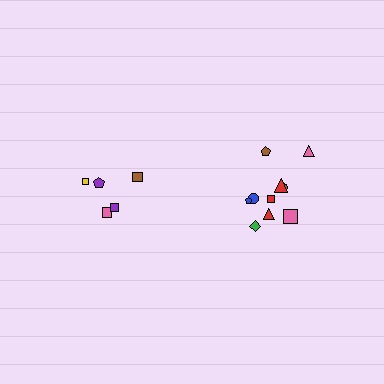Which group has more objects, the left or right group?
The right group.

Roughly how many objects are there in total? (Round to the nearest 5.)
Roughly 15 objects in total.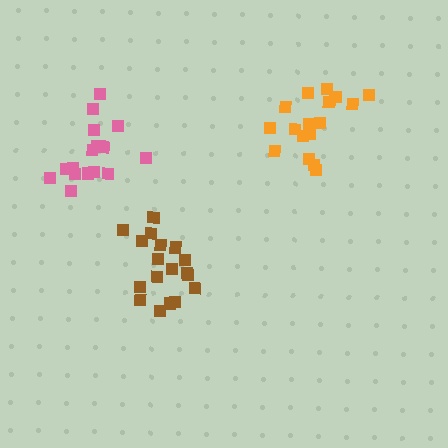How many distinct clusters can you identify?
There are 3 distinct clusters.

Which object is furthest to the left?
The pink cluster is leftmost.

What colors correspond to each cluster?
The clusters are colored: brown, orange, pink.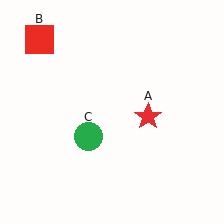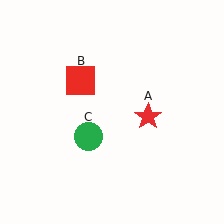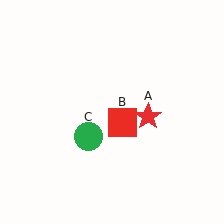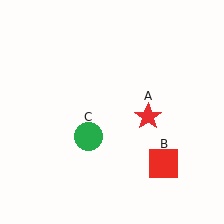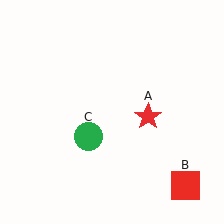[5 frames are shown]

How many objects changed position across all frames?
1 object changed position: red square (object B).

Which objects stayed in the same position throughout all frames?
Red star (object A) and green circle (object C) remained stationary.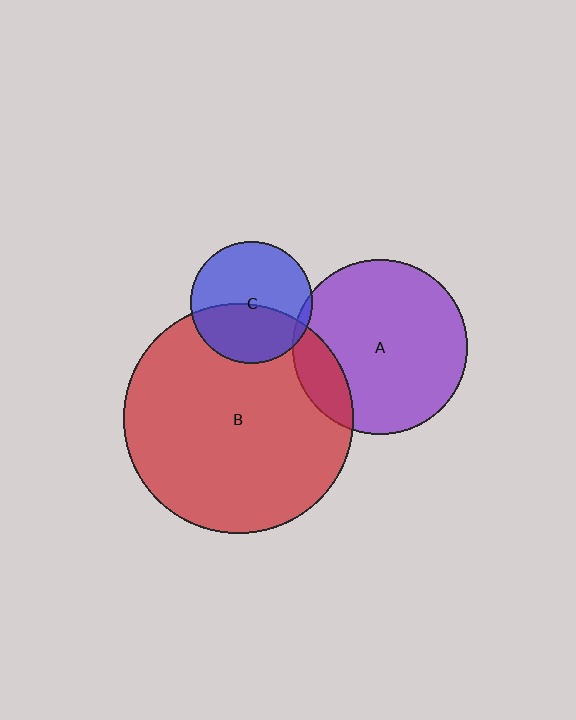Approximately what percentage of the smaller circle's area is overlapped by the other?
Approximately 15%.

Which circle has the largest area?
Circle B (red).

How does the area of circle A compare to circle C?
Approximately 2.1 times.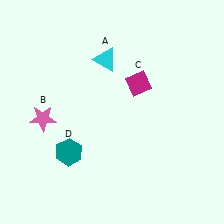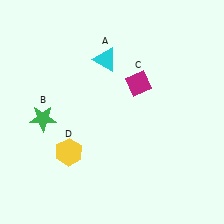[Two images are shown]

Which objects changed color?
B changed from pink to green. D changed from teal to yellow.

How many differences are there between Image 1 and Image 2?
There are 2 differences between the two images.